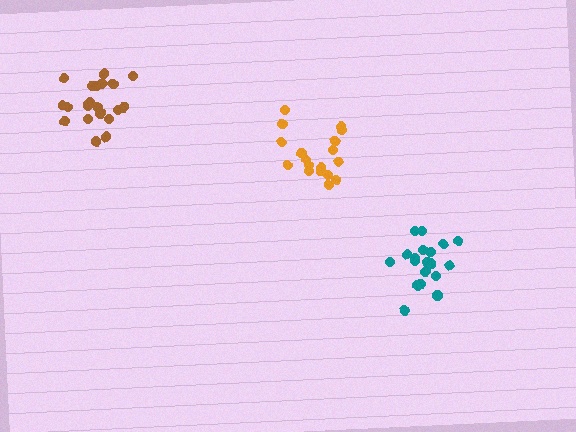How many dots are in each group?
Group 1: 20 dots, Group 2: 18 dots, Group 3: 20 dots (58 total).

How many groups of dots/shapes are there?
There are 3 groups.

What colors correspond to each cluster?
The clusters are colored: brown, orange, teal.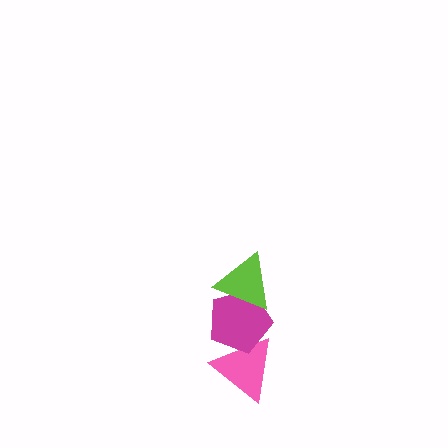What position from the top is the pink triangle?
The pink triangle is 3rd from the top.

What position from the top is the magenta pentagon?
The magenta pentagon is 2nd from the top.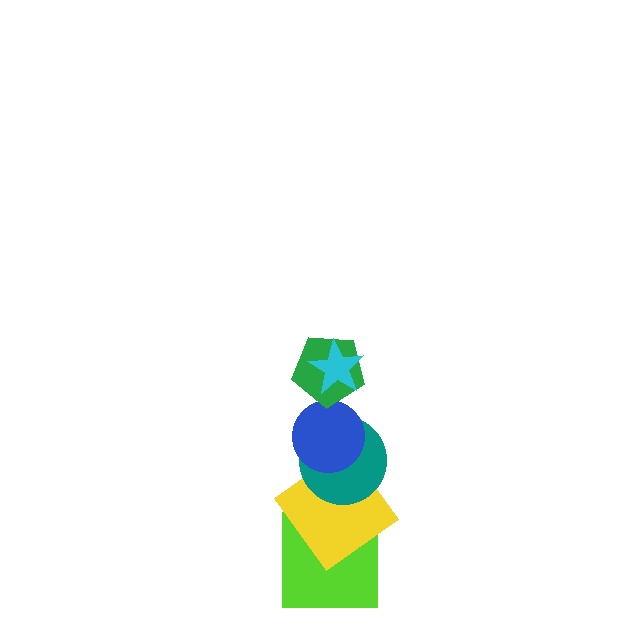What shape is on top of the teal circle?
The blue circle is on top of the teal circle.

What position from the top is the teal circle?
The teal circle is 4th from the top.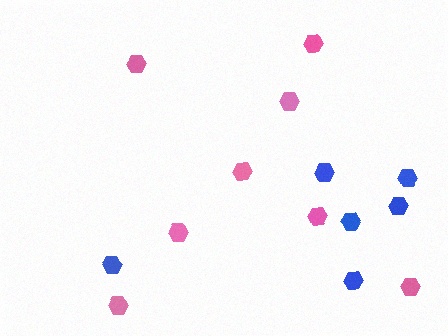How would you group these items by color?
There are 2 groups: one group of blue hexagons (6) and one group of pink hexagons (8).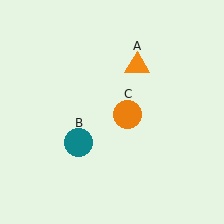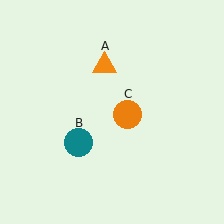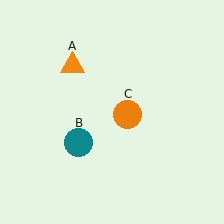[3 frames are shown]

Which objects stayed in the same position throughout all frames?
Teal circle (object B) and orange circle (object C) remained stationary.